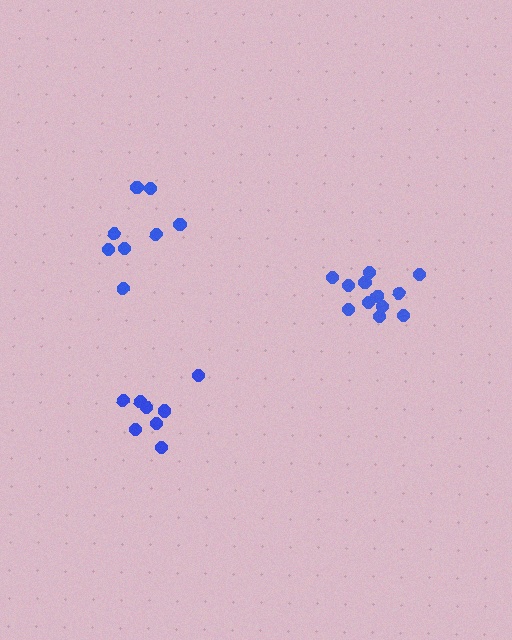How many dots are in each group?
Group 1: 8 dots, Group 2: 8 dots, Group 3: 12 dots (28 total).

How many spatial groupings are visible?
There are 3 spatial groupings.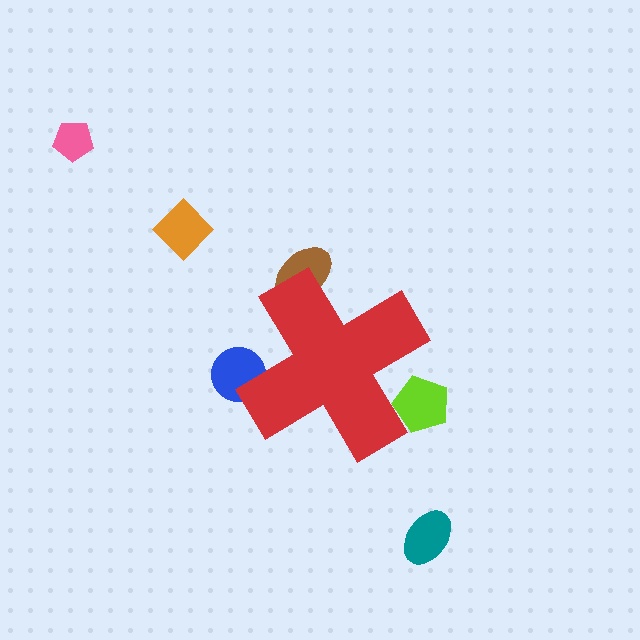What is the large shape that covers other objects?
A red cross.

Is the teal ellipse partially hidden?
No, the teal ellipse is fully visible.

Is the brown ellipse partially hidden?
Yes, the brown ellipse is partially hidden behind the red cross.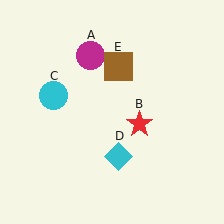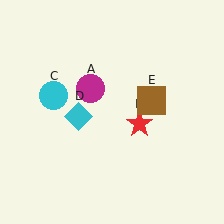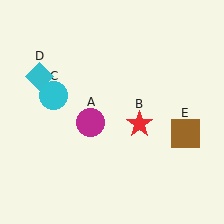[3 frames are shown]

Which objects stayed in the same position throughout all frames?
Red star (object B) and cyan circle (object C) remained stationary.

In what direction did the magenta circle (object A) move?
The magenta circle (object A) moved down.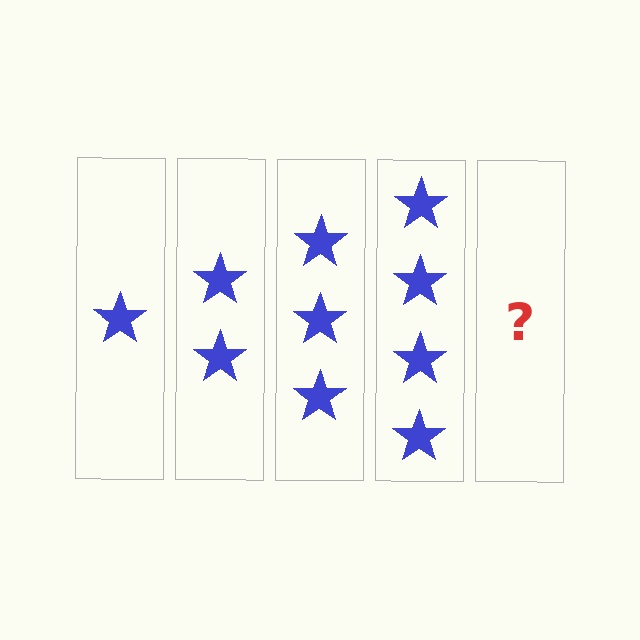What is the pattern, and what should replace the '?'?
The pattern is that each step adds one more star. The '?' should be 5 stars.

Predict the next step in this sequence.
The next step is 5 stars.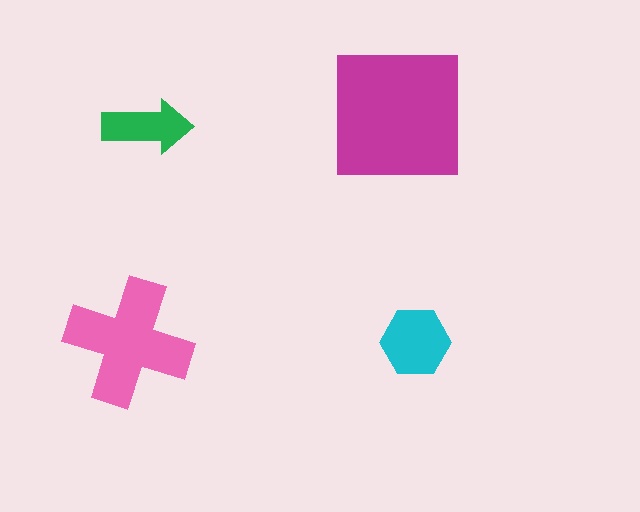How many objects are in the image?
There are 4 objects in the image.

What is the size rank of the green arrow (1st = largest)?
4th.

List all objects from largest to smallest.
The magenta square, the pink cross, the cyan hexagon, the green arrow.